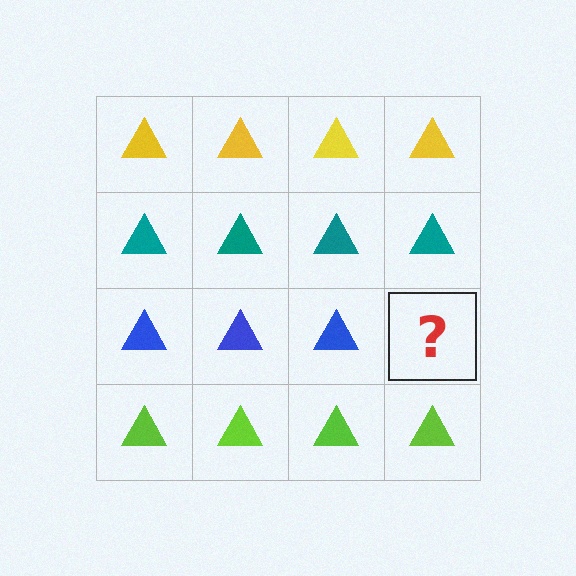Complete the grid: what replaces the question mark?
The question mark should be replaced with a blue triangle.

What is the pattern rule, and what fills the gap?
The rule is that each row has a consistent color. The gap should be filled with a blue triangle.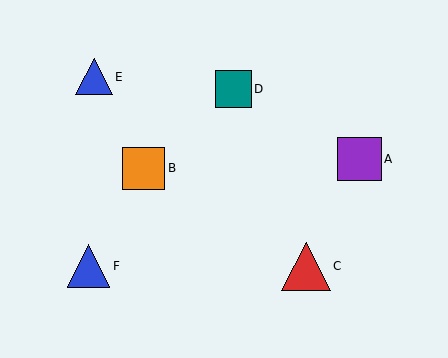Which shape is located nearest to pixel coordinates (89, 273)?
The blue triangle (labeled F) at (89, 266) is nearest to that location.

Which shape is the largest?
The red triangle (labeled C) is the largest.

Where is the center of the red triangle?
The center of the red triangle is at (306, 266).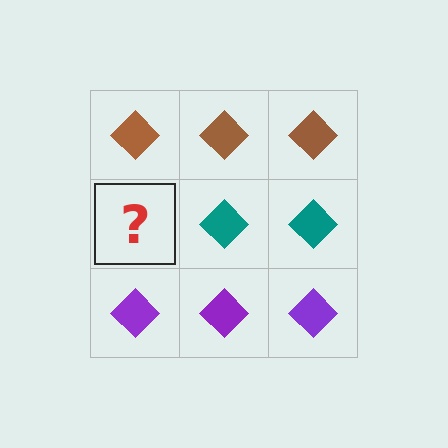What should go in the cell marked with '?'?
The missing cell should contain a teal diamond.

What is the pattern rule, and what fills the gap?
The rule is that each row has a consistent color. The gap should be filled with a teal diamond.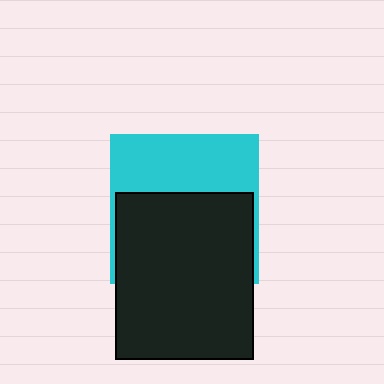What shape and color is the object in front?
The object in front is a black rectangle.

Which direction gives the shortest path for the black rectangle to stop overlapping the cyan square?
Moving down gives the shortest separation.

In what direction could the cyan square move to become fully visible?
The cyan square could move up. That would shift it out from behind the black rectangle entirely.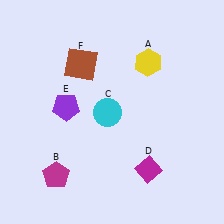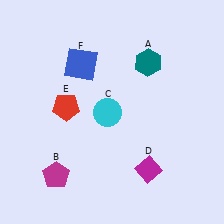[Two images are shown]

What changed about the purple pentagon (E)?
In Image 1, E is purple. In Image 2, it changed to red.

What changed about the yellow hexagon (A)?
In Image 1, A is yellow. In Image 2, it changed to teal.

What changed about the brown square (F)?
In Image 1, F is brown. In Image 2, it changed to blue.